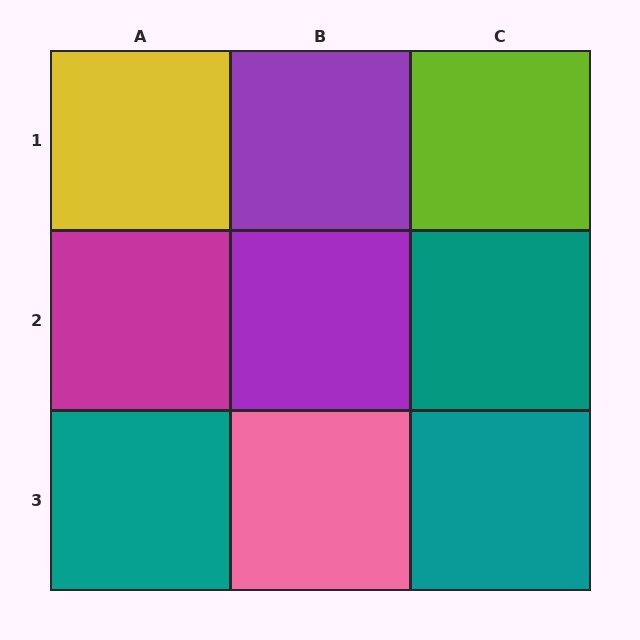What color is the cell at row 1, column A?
Yellow.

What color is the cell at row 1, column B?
Purple.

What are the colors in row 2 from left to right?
Magenta, purple, teal.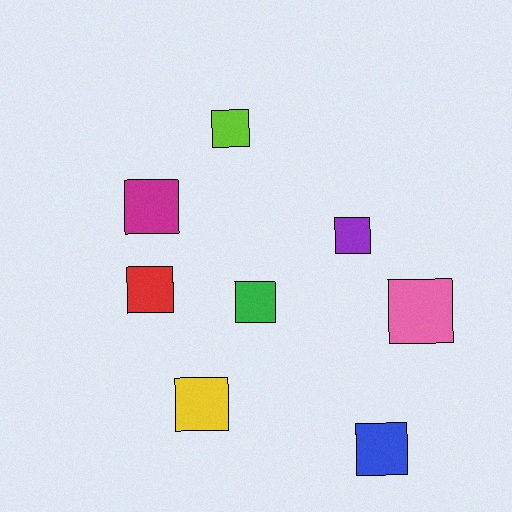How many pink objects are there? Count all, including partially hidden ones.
There is 1 pink object.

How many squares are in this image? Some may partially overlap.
There are 8 squares.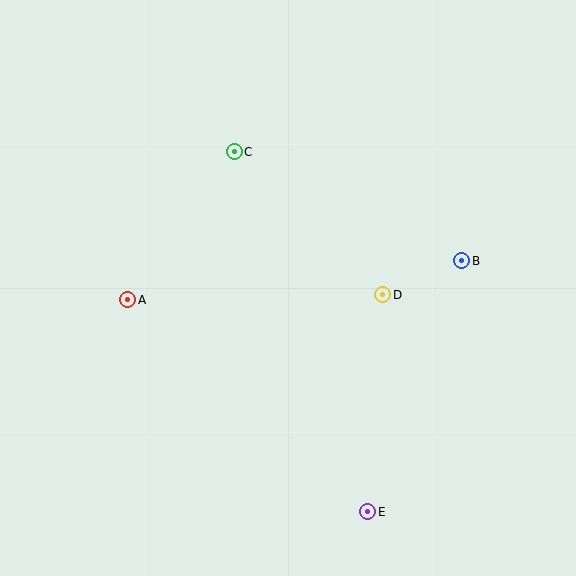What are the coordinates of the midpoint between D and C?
The midpoint between D and C is at (308, 223).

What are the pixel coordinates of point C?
Point C is at (234, 152).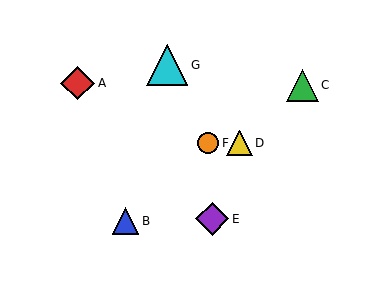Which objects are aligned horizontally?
Objects D, F are aligned horizontally.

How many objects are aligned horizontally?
2 objects (D, F) are aligned horizontally.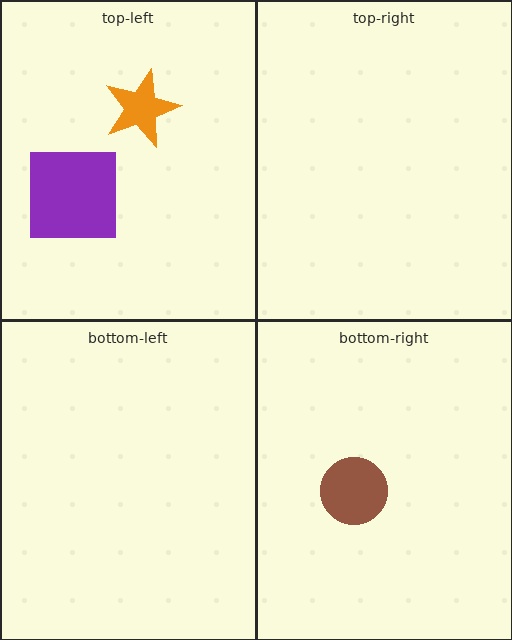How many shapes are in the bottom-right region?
1.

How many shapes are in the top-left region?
2.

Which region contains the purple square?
The top-left region.